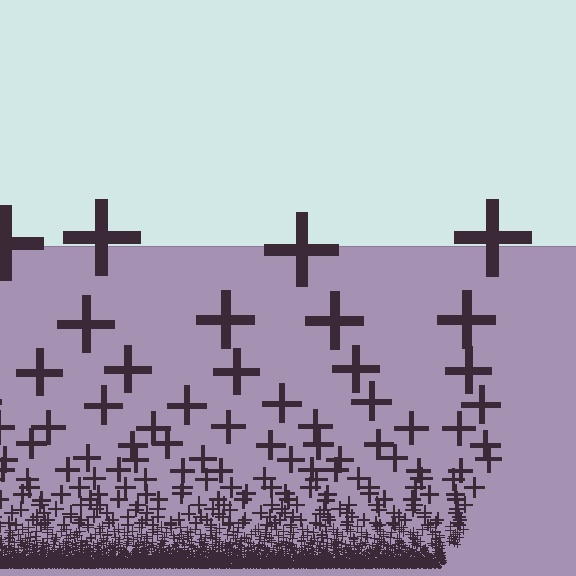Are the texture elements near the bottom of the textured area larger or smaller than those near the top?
Smaller. The gradient is inverted — elements near the bottom are smaller and denser.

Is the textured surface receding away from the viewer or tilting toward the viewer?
The surface appears to tilt toward the viewer. Texture elements get larger and sparser toward the top.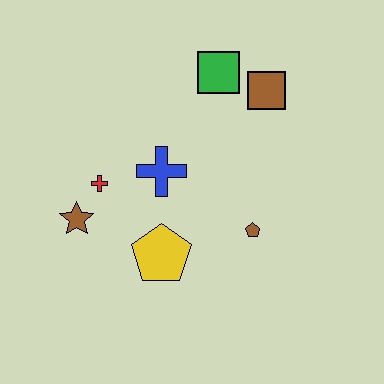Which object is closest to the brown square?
The green square is closest to the brown square.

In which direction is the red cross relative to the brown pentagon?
The red cross is to the left of the brown pentagon.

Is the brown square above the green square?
No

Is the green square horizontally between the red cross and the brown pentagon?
Yes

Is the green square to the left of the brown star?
No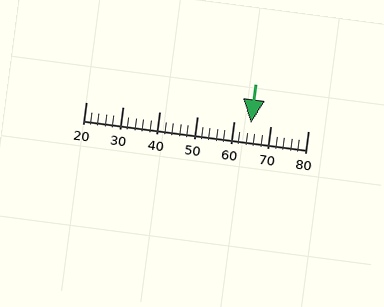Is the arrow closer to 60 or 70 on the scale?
The arrow is closer to 60.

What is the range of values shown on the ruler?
The ruler shows values from 20 to 80.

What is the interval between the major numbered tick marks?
The major tick marks are spaced 10 units apart.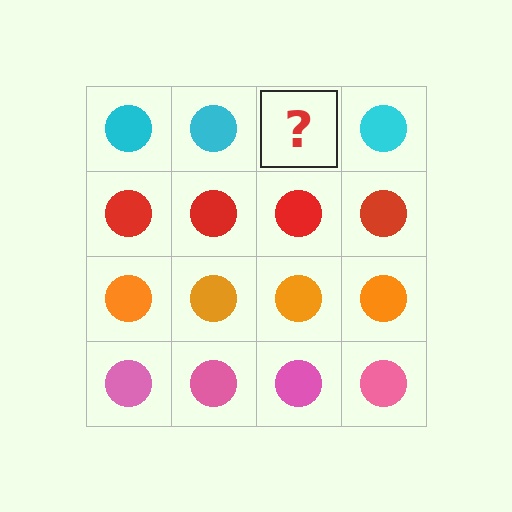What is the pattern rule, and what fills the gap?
The rule is that each row has a consistent color. The gap should be filled with a cyan circle.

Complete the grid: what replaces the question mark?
The question mark should be replaced with a cyan circle.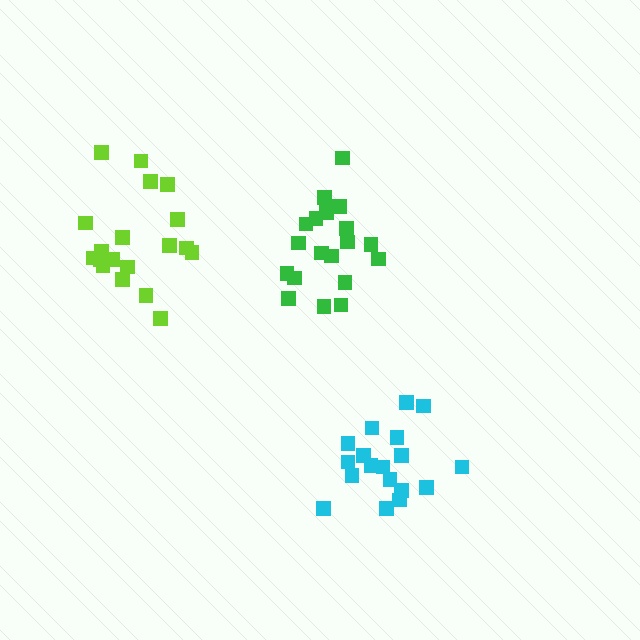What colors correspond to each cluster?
The clusters are colored: cyan, lime, green.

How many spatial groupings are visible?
There are 3 spatial groupings.